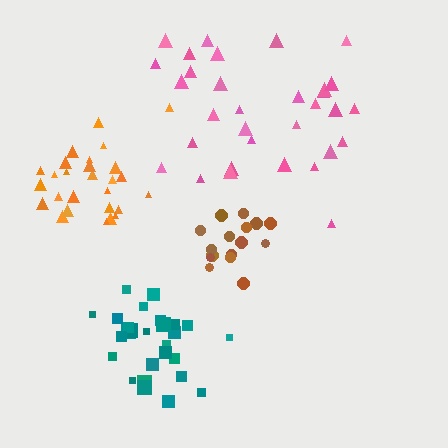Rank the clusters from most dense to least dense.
teal, brown, orange, pink.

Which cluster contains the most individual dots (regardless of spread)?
Pink (32).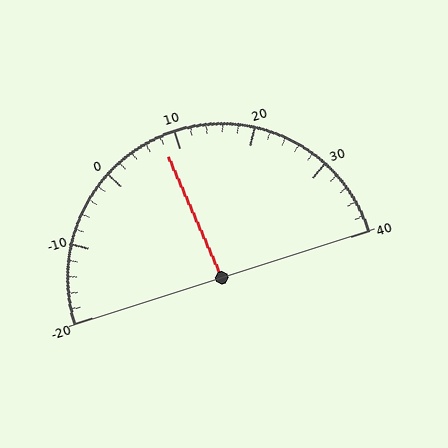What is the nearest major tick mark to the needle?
The nearest major tick mark is 10.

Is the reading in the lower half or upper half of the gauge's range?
The reading is in the lower half of the range (-20 to 40).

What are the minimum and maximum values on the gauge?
The gauge ranges from -20 to 40.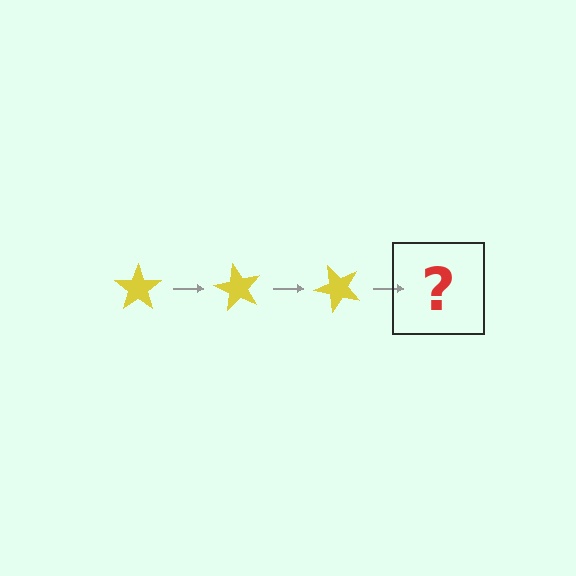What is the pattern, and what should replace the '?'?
The pattern is that the star rotates 60 degrees each step. The '?' should be a yellow star rotated 180 degrees.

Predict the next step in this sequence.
The next step is a yellow star rotated 180 degrees.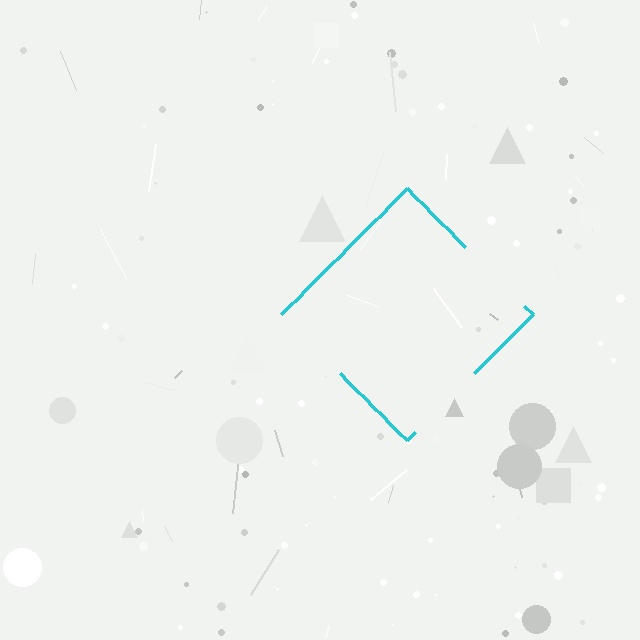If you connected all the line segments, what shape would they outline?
They would outline a diamond.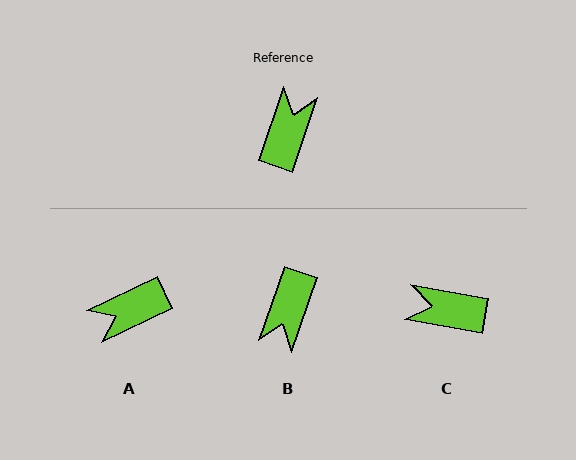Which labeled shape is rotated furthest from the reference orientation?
B, about 180 degrees away.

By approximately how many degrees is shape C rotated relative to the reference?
Approximately 98 degrees counter-clockwise.